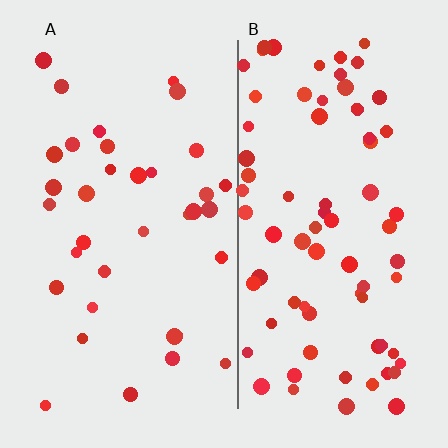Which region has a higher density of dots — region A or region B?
B (the right).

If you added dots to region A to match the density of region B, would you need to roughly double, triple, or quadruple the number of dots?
Approximately double.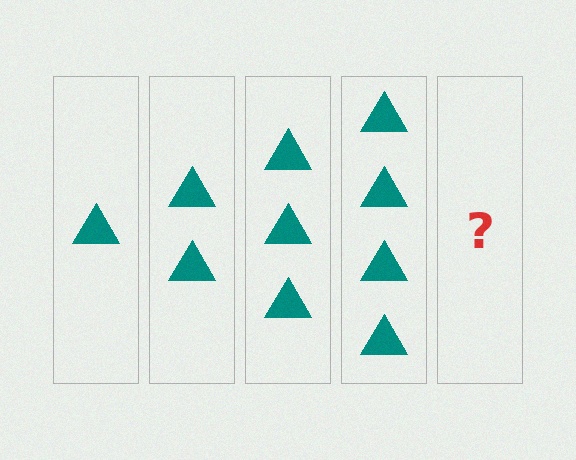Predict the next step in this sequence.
The next step is 5 triangles.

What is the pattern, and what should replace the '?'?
The pattern is that each step adds one more triangle. The '?' should be 5 triangles.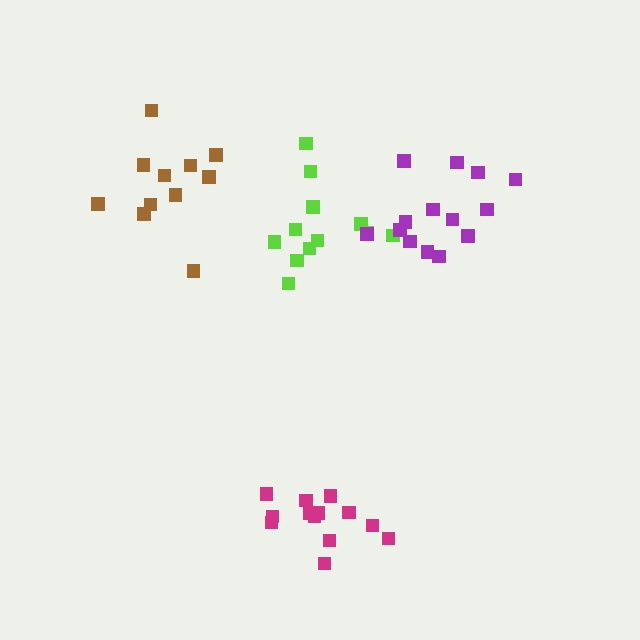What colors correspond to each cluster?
The clusters are colored: brown, lime, purple, magenta.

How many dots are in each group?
Group 1: 11 dots, Group 2: 12 dots, Group 3: 14 dots, Group 4: 13 dots (50 total).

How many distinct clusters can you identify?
There are 4 distinct clusters.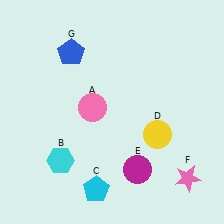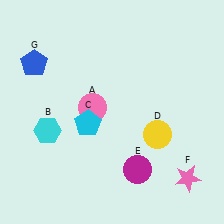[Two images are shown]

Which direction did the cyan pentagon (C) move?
The cyan pentagon (C) moved up.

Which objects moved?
The objects that moved are: the cyan hexagon (B), the cyan pentagon (C), the blue pentagon (G).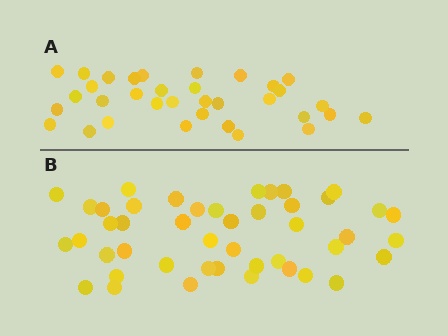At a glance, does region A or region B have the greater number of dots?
Region B (the bottom region) has more dots.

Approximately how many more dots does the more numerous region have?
Region B has roughly 12 or so more dots than region A.